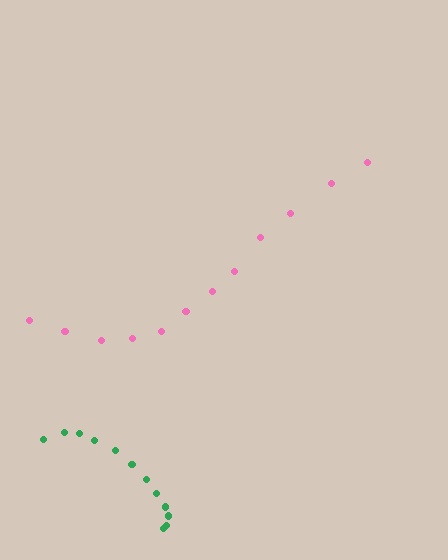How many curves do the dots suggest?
There are 2 distinct paths.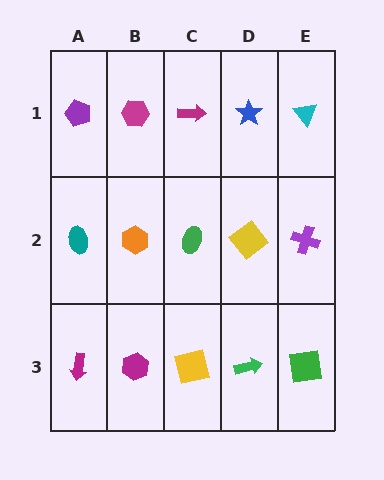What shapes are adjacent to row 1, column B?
An orange hexagon (row 2, column B), a purple pentagon (row 1, column A), a magenta arrow (row 1, column C).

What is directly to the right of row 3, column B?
A yellow square.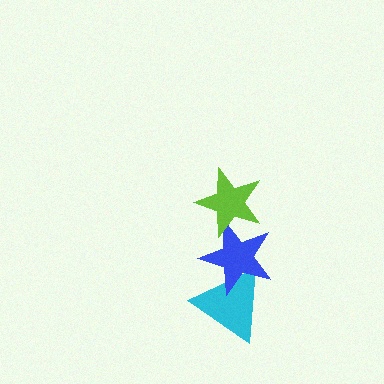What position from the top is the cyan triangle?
The cyan triangle is 3rd from the top.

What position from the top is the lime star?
The lime star is 1st from the top.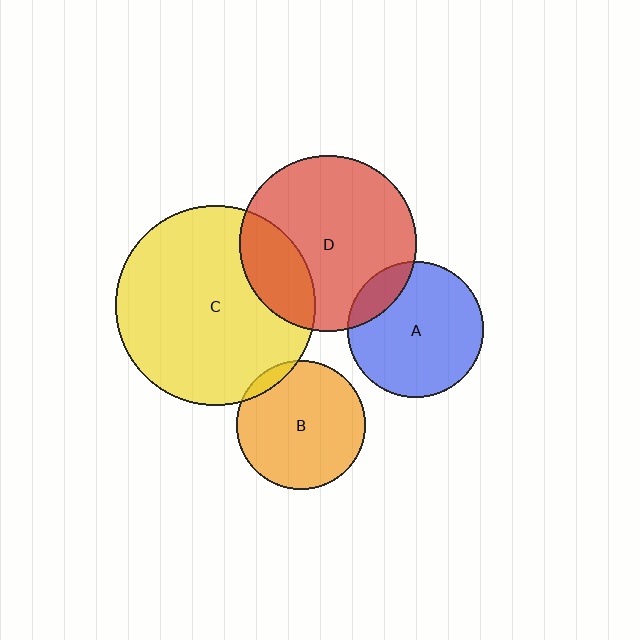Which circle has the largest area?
Circle C (yellow).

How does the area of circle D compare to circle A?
Approximately 1.7 times.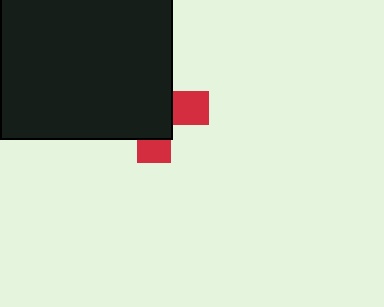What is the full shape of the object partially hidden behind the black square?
The partially hidden object is a red cross.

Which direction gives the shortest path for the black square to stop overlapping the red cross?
Moving toward the upper-left gives the shortest separation.